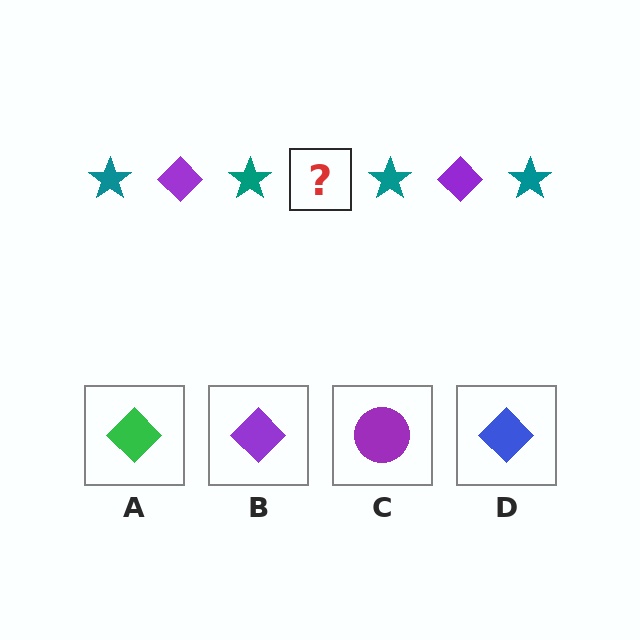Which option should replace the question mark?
Option B.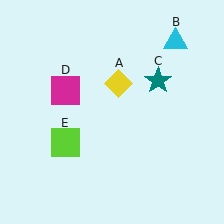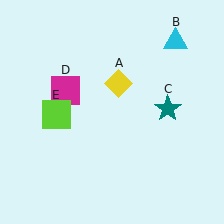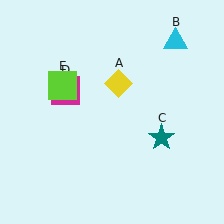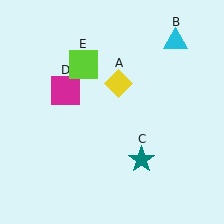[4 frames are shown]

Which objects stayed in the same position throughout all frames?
Yellow diamond (object A) and cyan triangle (object B) and magenta square (object D) remained stationary.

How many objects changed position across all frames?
2 objects changed position: teal star (object C), lime square (object E).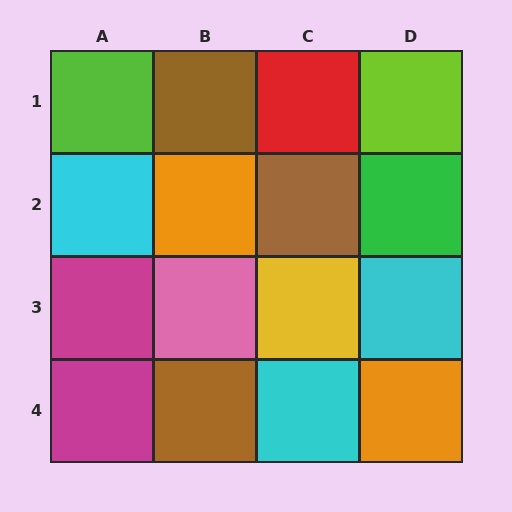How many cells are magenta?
2 cells are magenta.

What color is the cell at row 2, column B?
Orange.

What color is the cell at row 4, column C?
Cyan.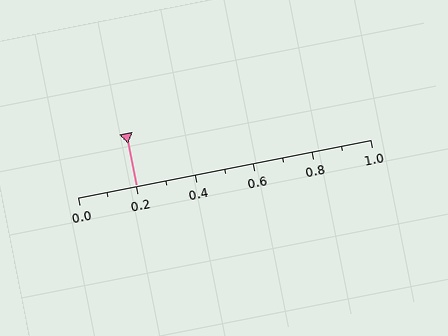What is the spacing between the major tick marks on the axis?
The major ticks are spaced 0.2 apart.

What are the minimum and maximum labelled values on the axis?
The axis runs from 0.0 to 1.0.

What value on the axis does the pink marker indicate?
The marker indicates approximately 0.2.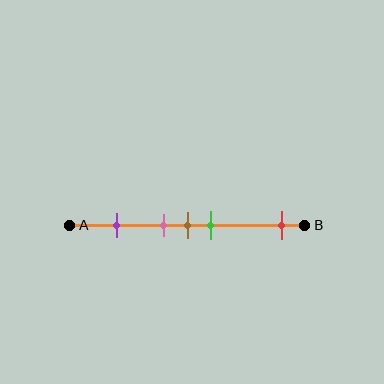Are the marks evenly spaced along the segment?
No, the marks are not evenly spaced.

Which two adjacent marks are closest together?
The pink and brown marks are the closest adjacent pair.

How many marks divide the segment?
There are 5 marks dividing the segment.